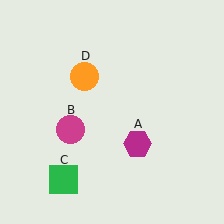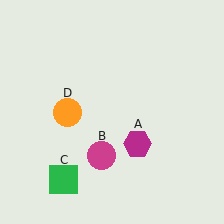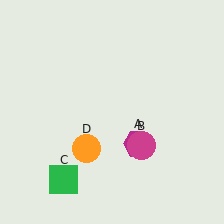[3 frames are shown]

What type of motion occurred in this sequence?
The magenta circle (object B), orange circle (object D) rotated counterclockwise around the center of the scene.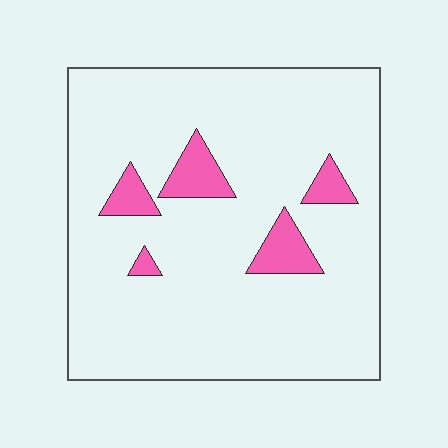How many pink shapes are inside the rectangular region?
5.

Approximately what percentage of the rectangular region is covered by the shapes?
Approximately 10%.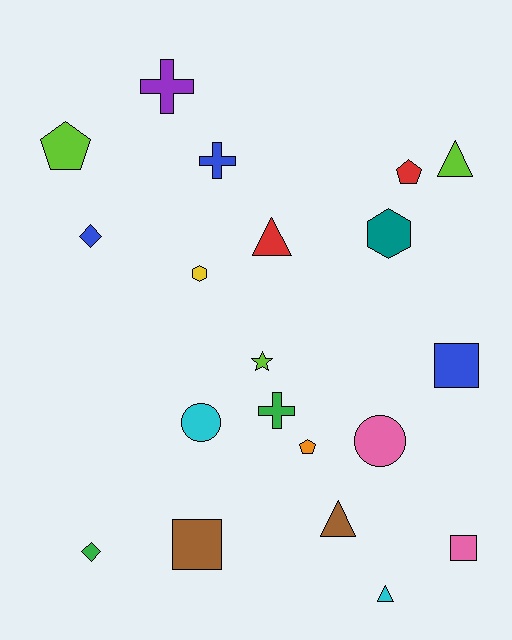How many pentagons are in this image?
There are 3 pentagons.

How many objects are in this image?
There are 20 objects.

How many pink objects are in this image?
There are 2 pink objects.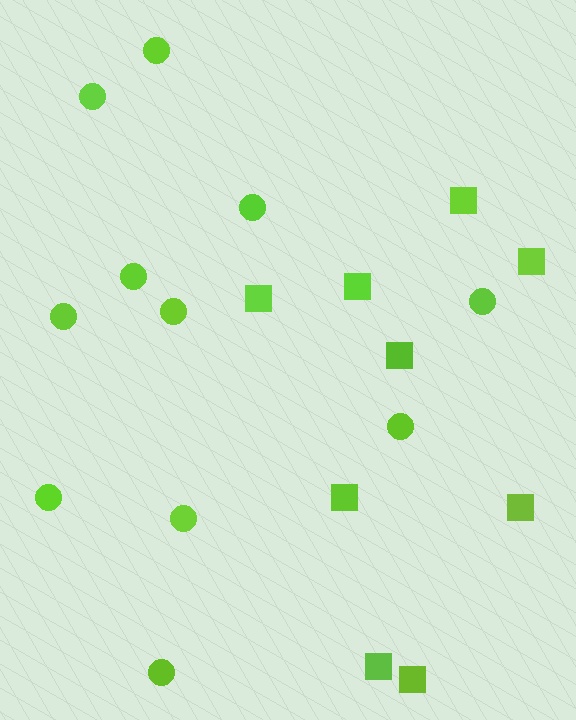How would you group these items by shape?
There are 2 groups: one group of squares (9) and one group of circles (11).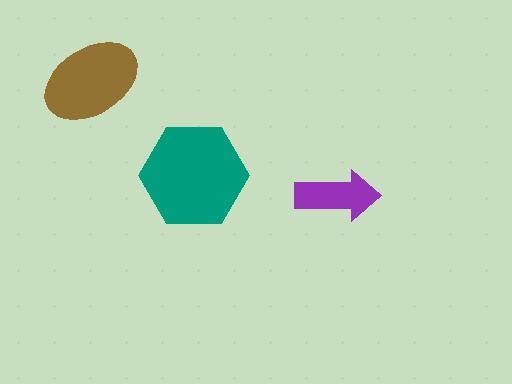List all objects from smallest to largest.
The purple arrow, the brown ellipse, the teal hexagon.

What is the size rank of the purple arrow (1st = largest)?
3rd.